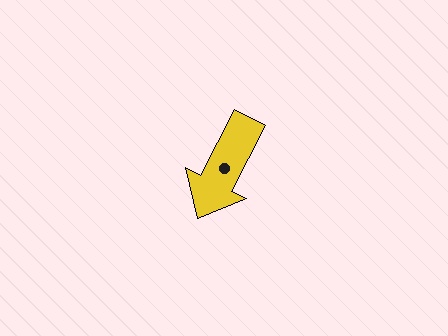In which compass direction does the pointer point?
Southwest.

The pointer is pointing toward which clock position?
Roughly 7 o'clock.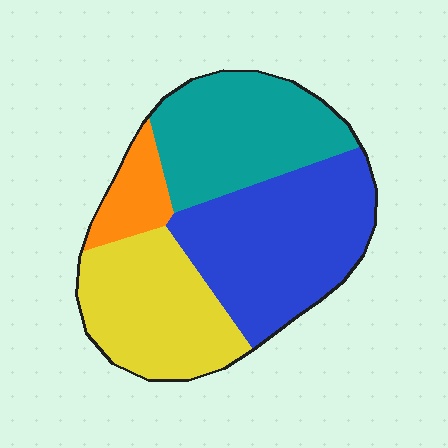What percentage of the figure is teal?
Teal takes up about one quarter (1/4) of the figure.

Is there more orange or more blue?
Blue.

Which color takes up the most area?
Blue, at roughly 35%.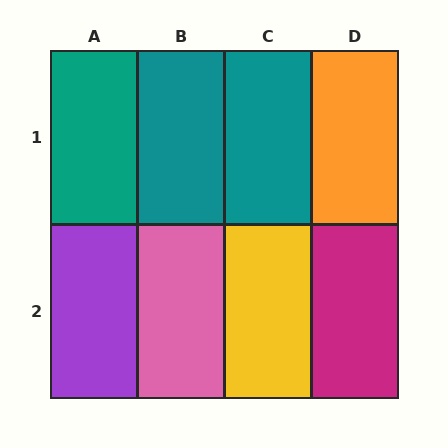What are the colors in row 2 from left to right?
Purple, pink, yellow, magenta.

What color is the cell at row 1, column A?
Teal.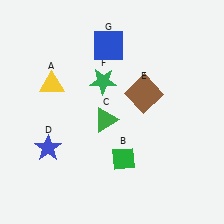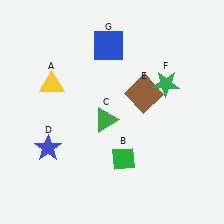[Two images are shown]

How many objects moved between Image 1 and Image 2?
1 object moved between the two images.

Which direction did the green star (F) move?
The green star (F) moved right.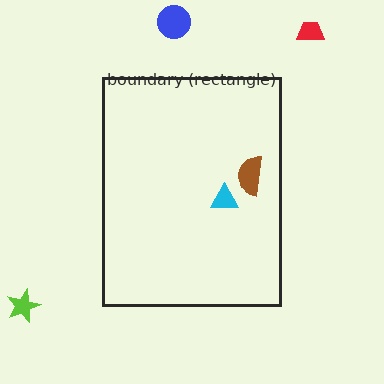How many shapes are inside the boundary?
2 inside, 3 outside.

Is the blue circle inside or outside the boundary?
Outside.